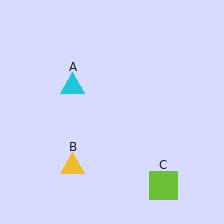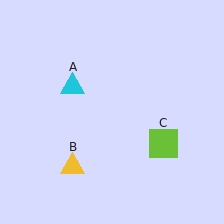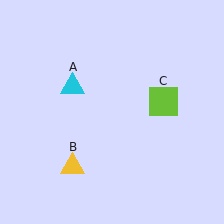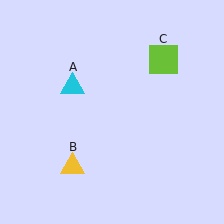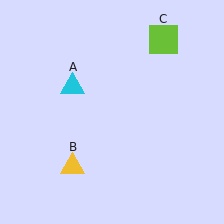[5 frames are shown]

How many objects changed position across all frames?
1 object changed position: lime square (object C).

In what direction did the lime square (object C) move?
The lime square (object C) moved up.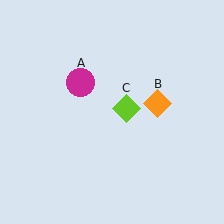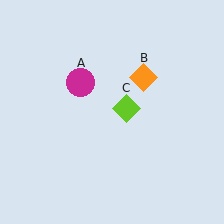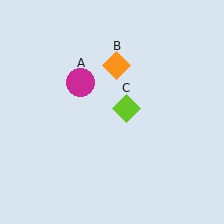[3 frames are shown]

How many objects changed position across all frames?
1 object changed position: orange diamond (object B).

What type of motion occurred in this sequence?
The orange diamond (object B) rotated counterclockwise around the center of the scene.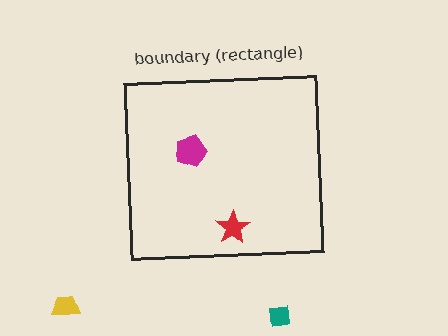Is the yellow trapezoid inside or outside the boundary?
Outside.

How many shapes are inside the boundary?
2 inside, 2 outside.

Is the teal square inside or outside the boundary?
Outside.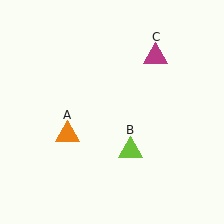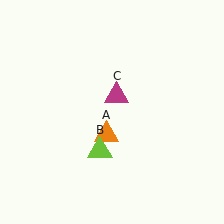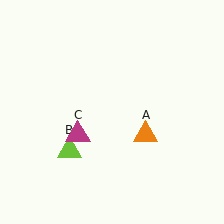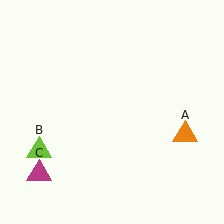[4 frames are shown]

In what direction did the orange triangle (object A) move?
The orange triangle (object A) moved right.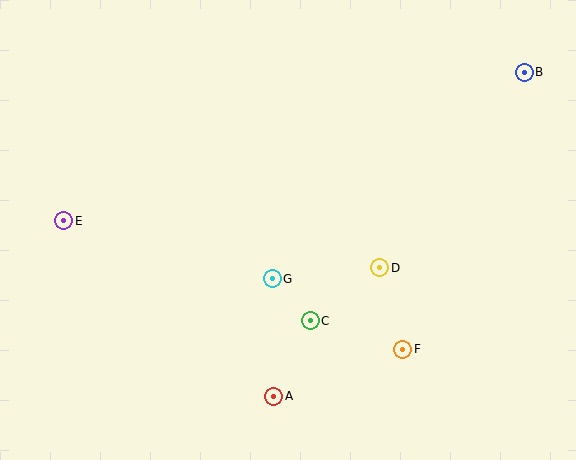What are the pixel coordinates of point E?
Point E is at (64, 221).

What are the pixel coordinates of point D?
Point D is at (380, 268).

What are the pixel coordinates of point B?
Point B is at (524, 72).